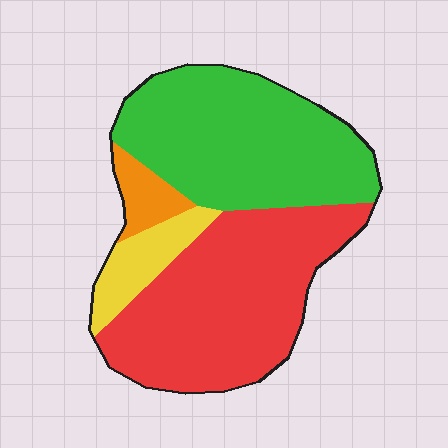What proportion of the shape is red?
Red takes up between a third and a half of the shape.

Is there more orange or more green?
Green.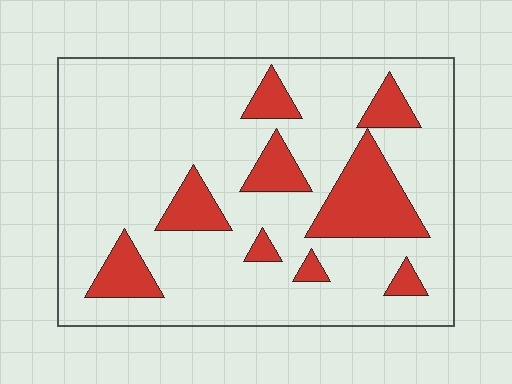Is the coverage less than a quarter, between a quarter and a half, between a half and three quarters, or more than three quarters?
Less than a quarter.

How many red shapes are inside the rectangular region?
9.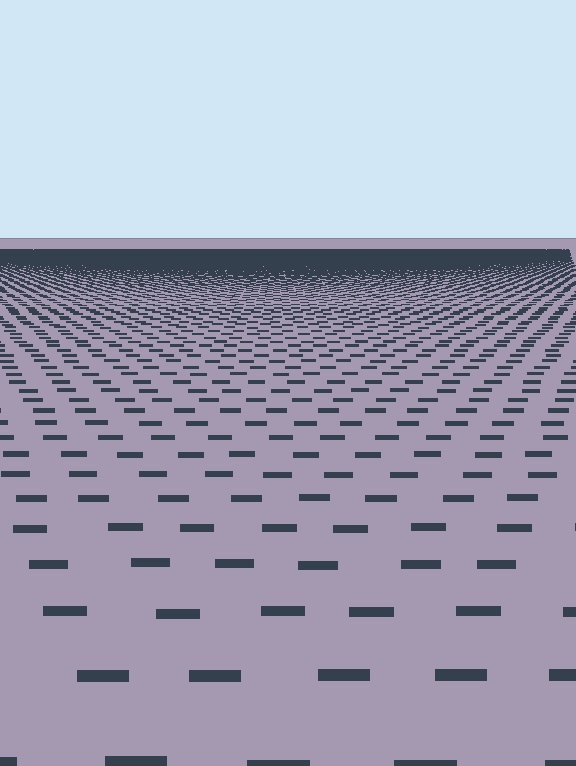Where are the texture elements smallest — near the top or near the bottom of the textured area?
Near the top.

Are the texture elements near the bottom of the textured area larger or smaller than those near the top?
Larger. Near the bottom, elements are closer to the viewer and appear at a bigger on-screen size.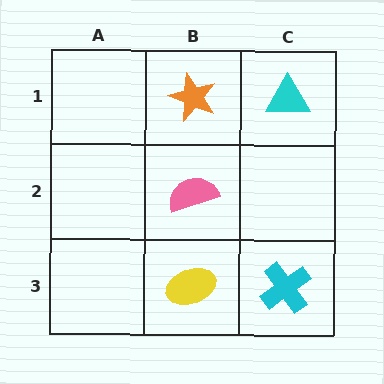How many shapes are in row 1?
2 shapes.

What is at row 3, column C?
A cyan cross.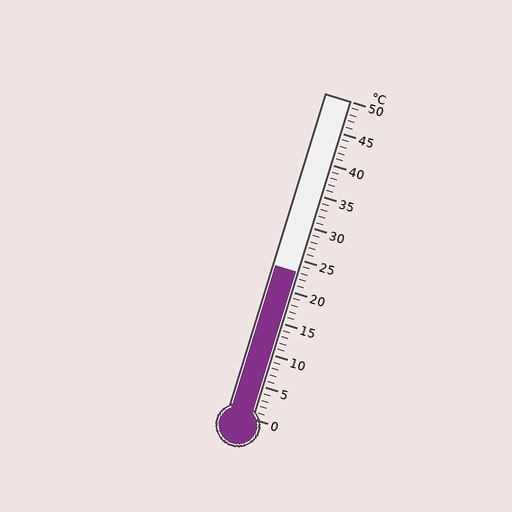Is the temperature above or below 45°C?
The temperature is below 45°C.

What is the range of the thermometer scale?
The thermometer scale ranges from 0°C to 50°C.